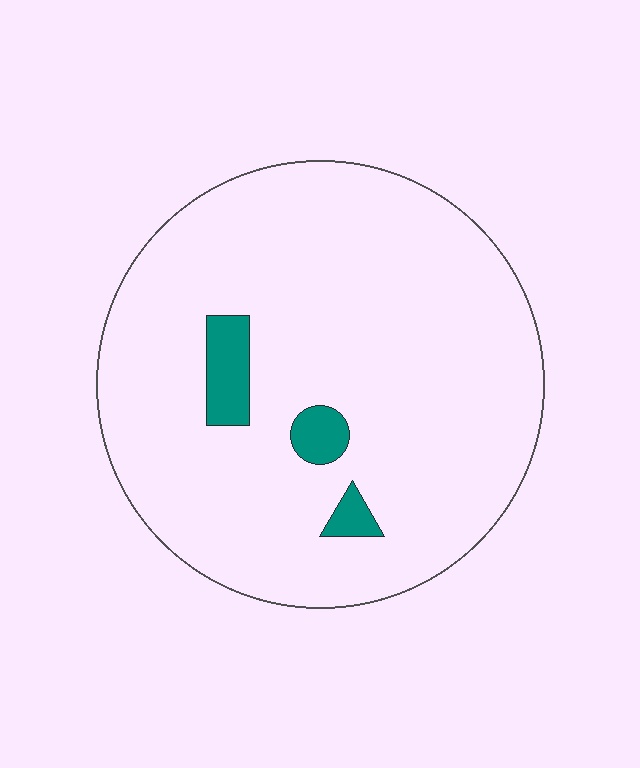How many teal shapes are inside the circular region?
3.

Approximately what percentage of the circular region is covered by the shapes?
Approximately 5%.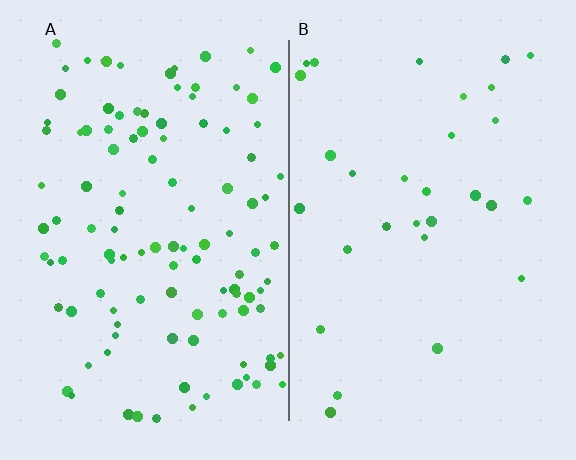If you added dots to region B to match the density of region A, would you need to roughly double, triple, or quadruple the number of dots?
Approximately quadruple.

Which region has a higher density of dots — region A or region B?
A (the left).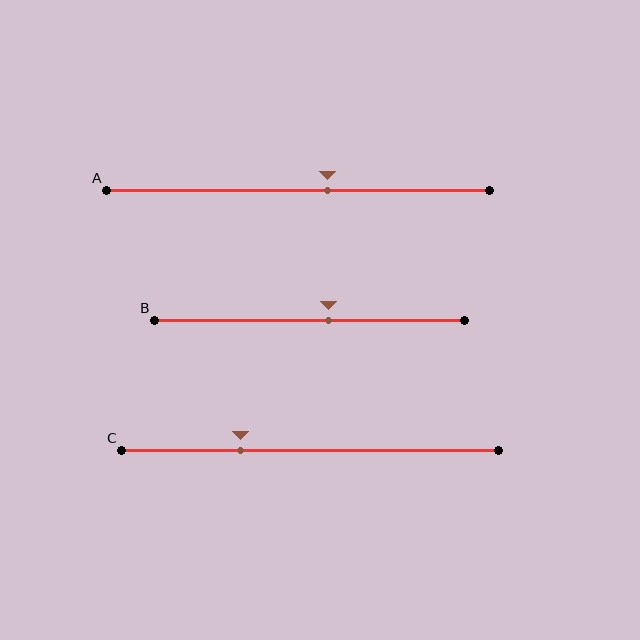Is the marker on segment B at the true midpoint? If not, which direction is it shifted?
No, the marker on segment B is shifted to the right by about 6% of the segment length.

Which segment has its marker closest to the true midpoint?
Segment B has its marker closest to the true midpoint.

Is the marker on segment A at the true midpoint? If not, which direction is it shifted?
No, the marker on segment A is shifted to the right by about 8% of the segment length.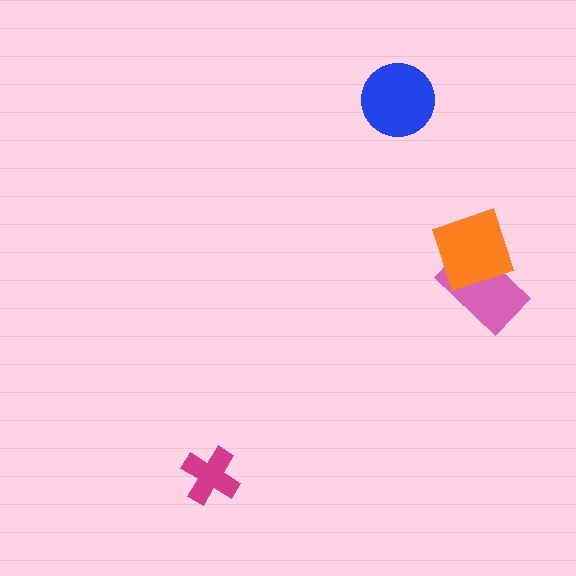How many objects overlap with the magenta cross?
0 objects overlap with the magenta cross.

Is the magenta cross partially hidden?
No, no other shape covers it.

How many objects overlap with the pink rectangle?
1 object overlaps with the pink rectangle.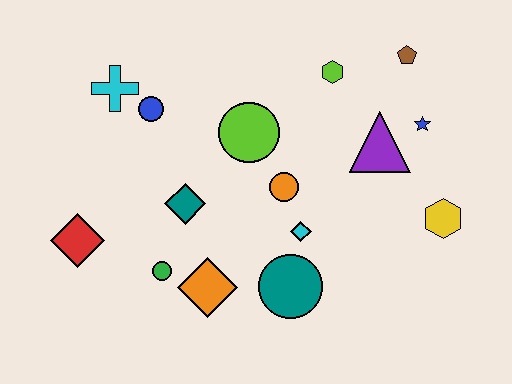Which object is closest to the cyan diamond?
The orange circle is closest to the cyan diamond.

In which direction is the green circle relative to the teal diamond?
The green circle is below the teal diamond.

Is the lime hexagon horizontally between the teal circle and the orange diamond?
No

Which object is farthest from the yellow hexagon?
The red diamond is farthest from the yellow hexagon.